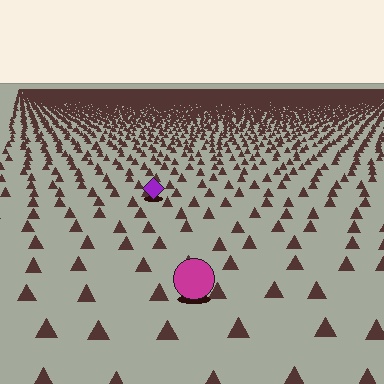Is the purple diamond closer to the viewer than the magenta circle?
No. The magenta circle is closer — you can tell from the texture gradient: the ground texture is coarser near it.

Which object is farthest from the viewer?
The purple diamond is farthest from the viewer. It appears smaller and the ground texture around it is denser.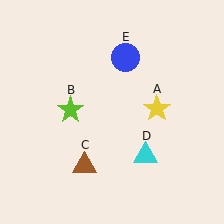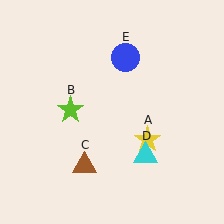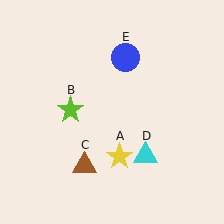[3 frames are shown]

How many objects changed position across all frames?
1 object changed position: yellow star (object A).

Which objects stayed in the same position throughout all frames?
Lime star (object B) and brown triangle (object C) and cyan triangle (object D) and blue circle (object E) remained stationary.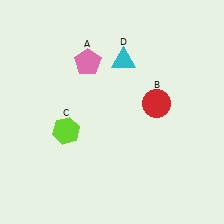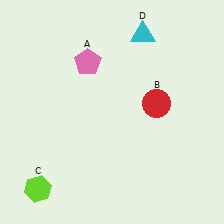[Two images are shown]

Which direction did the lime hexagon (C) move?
The lime hexagon (C) moved down.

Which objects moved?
The objects that moved are: the lime hexagon (C), the cyan triangle (D).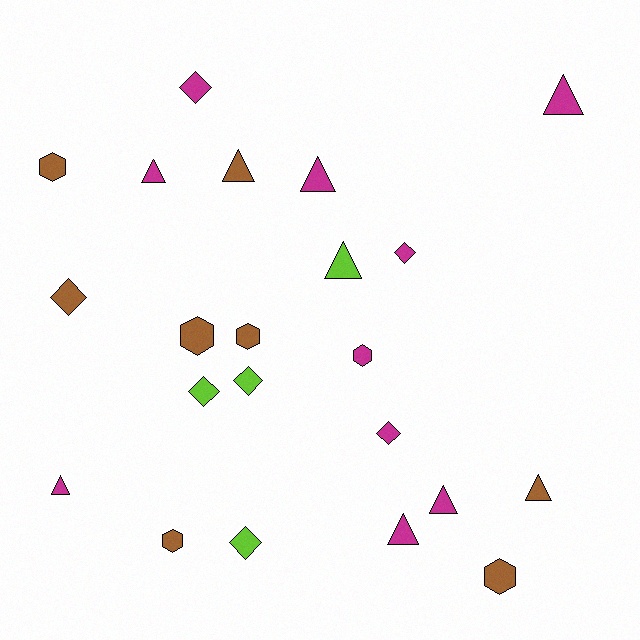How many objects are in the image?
There are 22 objects.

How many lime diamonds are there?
There are 3 lime diamonds.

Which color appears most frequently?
Magenta, with 10 objects.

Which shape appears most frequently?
Triangle, with 9 objects.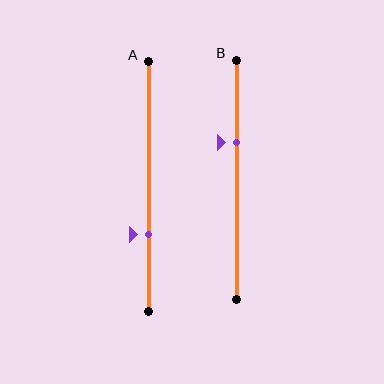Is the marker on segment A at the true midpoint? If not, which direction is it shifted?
No, the marker on segment A is shifted downward by about 19% of the segment length.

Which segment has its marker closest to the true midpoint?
Segment B has its marker closest to the true midpoint.